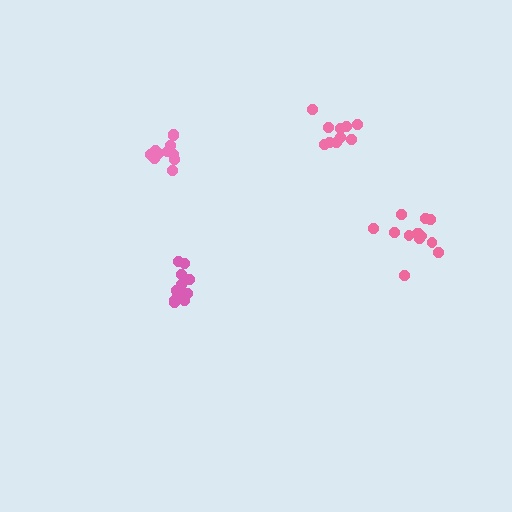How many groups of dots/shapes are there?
There are 4 groups.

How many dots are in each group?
Group 1: 11 dots, Group 2: 11 dots, Group 3: 10 dots, Group 4: 13 dots (45 total).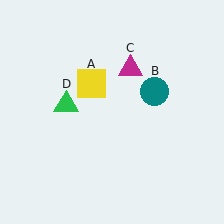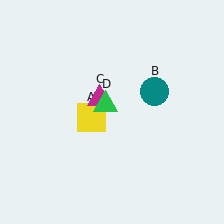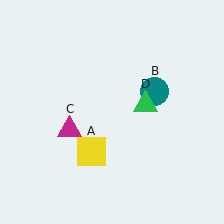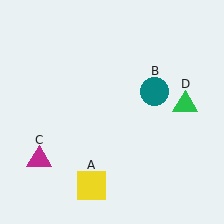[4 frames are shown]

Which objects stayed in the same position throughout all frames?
Teal circle (object B) remained stationary.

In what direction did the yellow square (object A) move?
The yellow square (object A) moved down.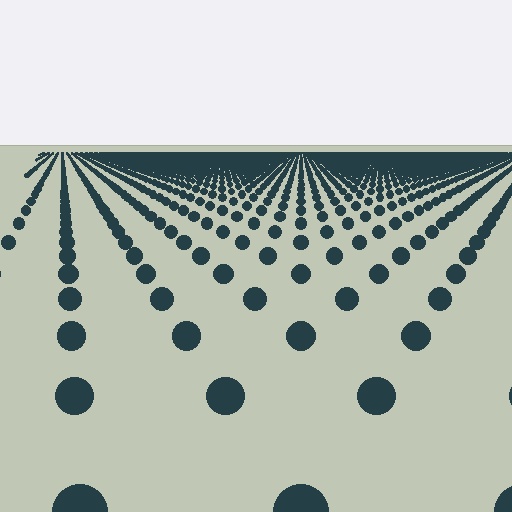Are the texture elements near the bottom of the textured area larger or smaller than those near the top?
Larger. Near the bottom, elements are closer to the viewer and appear at a bigger on-screen size.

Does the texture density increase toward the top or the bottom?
Density increases toward the top.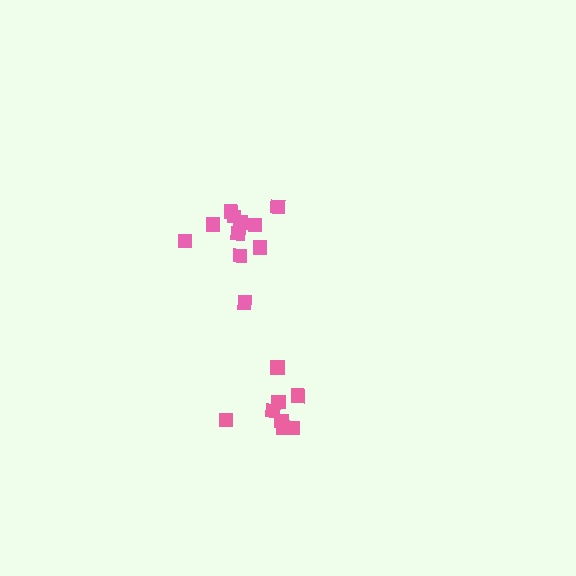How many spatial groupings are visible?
There are 2 spatial groupings.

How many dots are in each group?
Group 1: 11 dots, Group 2: 8 dots (19 total).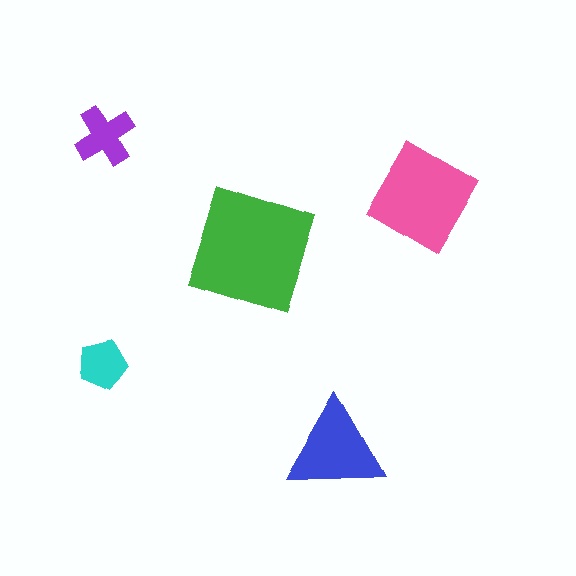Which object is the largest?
The green square.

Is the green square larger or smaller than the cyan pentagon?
Larger.